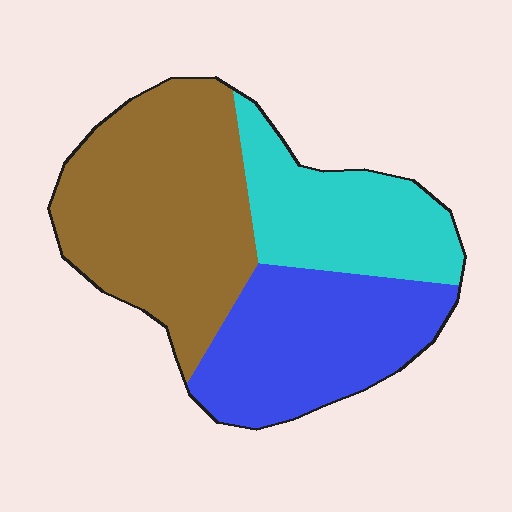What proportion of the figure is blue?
Blue takes up about one third (1/3) of the figure.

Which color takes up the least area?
Cyan, at roughly 25%.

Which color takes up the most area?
Brown, at roughly 45%.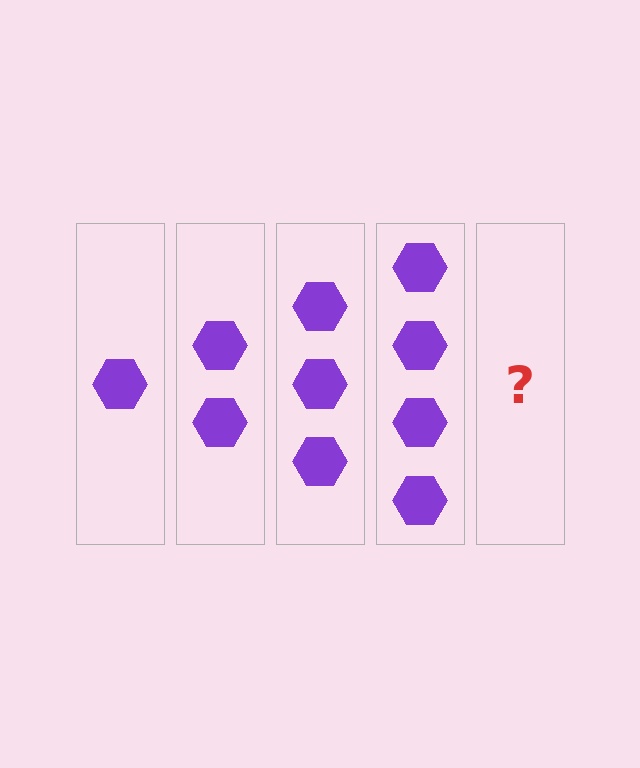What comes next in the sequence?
The next element should be 5 hexagons.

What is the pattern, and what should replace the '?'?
The pattern is that each step adds one more hexagon. The '?' should be 5 hexagons.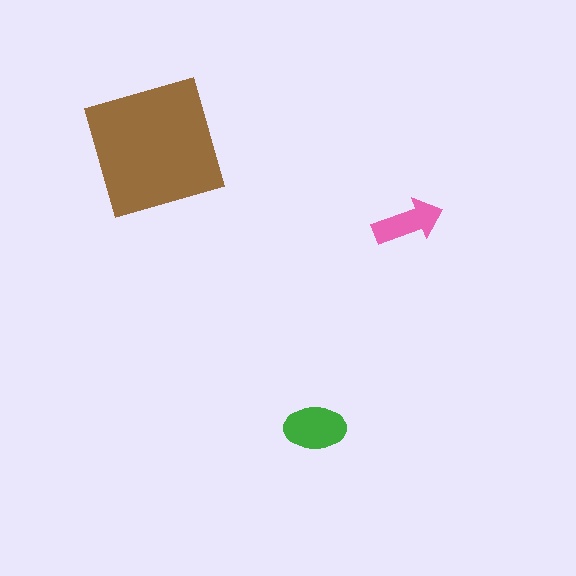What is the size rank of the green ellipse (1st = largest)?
2nd.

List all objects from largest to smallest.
The brown square, the green ellipse, the pink arrow.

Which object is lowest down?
The green ellipse is bottommost.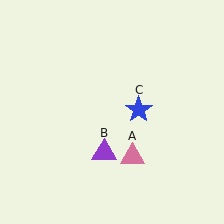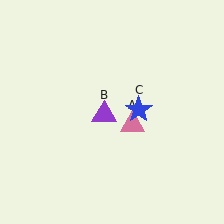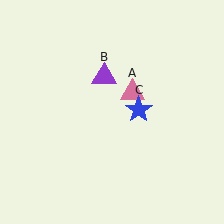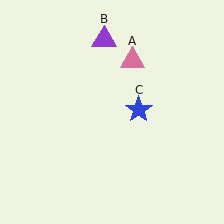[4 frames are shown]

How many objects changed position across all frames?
2 objects changed position: pink triangle (object A), purple triangle (object B).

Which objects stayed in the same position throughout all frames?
Blue star (object C) remained stationary.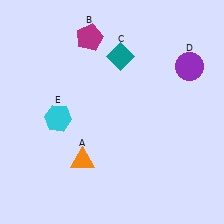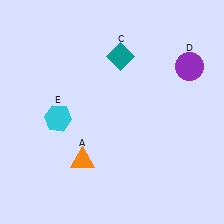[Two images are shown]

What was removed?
The magenta pentagon (B) was removed in Image 2.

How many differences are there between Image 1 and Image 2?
There is 1 difference between the two images.